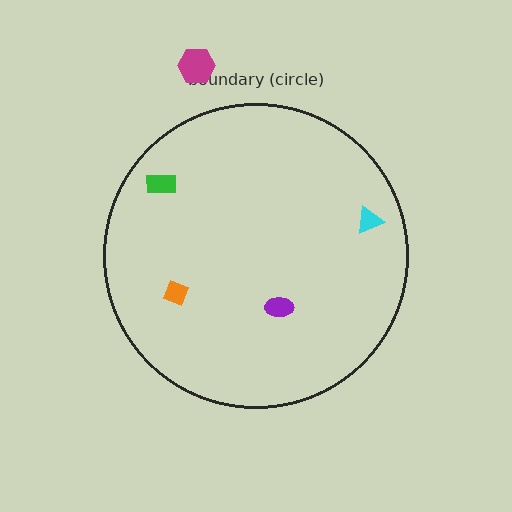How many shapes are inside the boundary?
4 inside, 1 outside.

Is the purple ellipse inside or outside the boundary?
Inside.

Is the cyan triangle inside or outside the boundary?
Inside.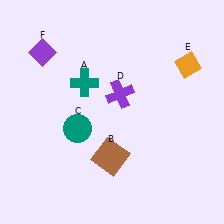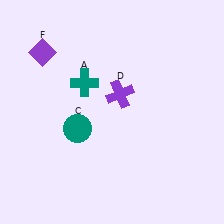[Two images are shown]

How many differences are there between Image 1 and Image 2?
There are 2 differences between the two images.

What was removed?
The orange diamond (E), the brown square (B) were removed in Image 2.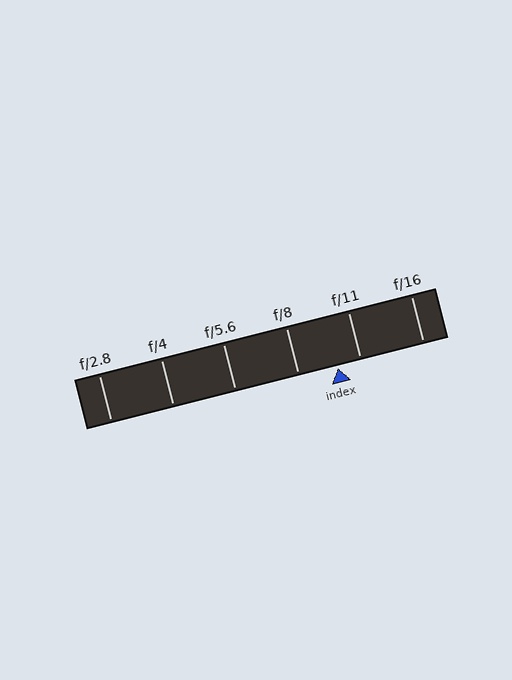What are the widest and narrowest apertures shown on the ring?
The widest aperture shown is f/2.8 and the narrowest is f/16.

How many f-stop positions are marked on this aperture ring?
There are 6 f-stop positions marked.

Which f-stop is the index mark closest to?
The index mark is closest to f/11.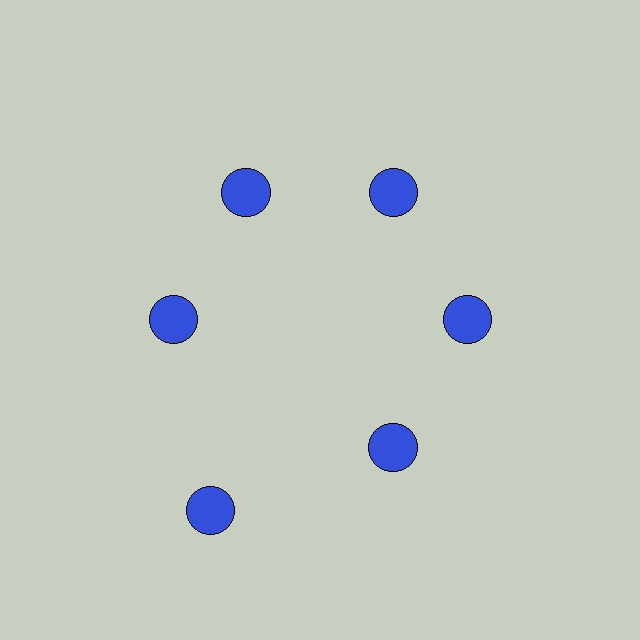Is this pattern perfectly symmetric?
No. The 6 blue circles are arranged in a ring, but one element near the 7 o'clock position is pushed outward from the center, breaking the 6-fold rotational symmetry.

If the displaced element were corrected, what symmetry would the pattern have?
It would have 6-fold rotational symmetry — the pattern would map onto itself every 60 degrees.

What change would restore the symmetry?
The symmetry would be restored by moving it inward, back onto the ring so that all 6 circles sit at equal angles and equal distance from the center.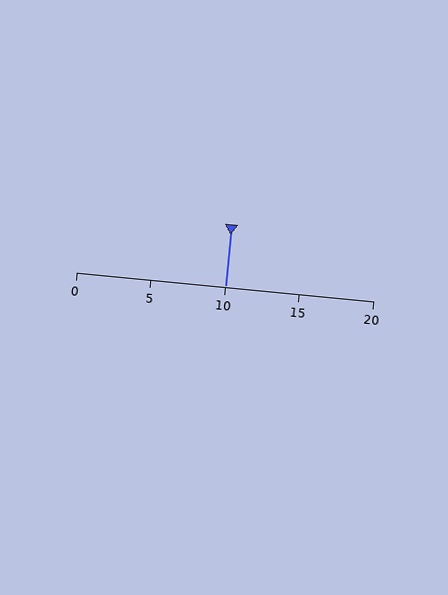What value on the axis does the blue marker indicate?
The marker indicates approximately 10.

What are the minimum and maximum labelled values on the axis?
The axis runs from 0 to 20.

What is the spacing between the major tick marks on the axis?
The major ticks are spaced 5 apart.